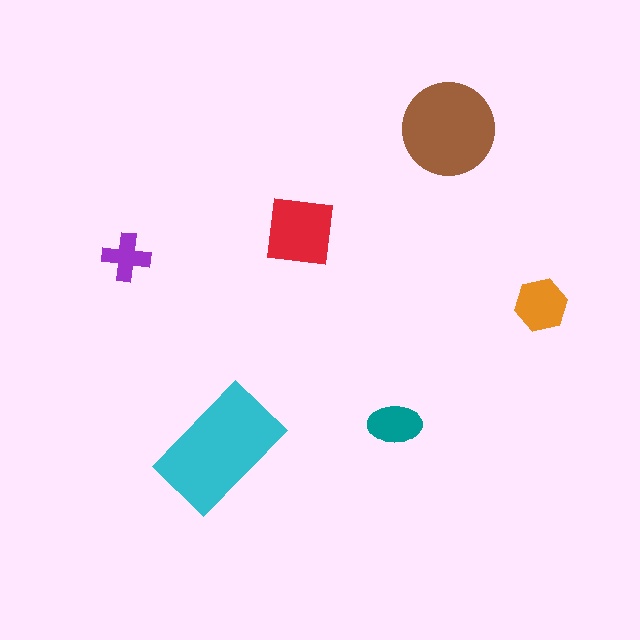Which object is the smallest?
The purple cross.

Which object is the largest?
The cyan rectangle.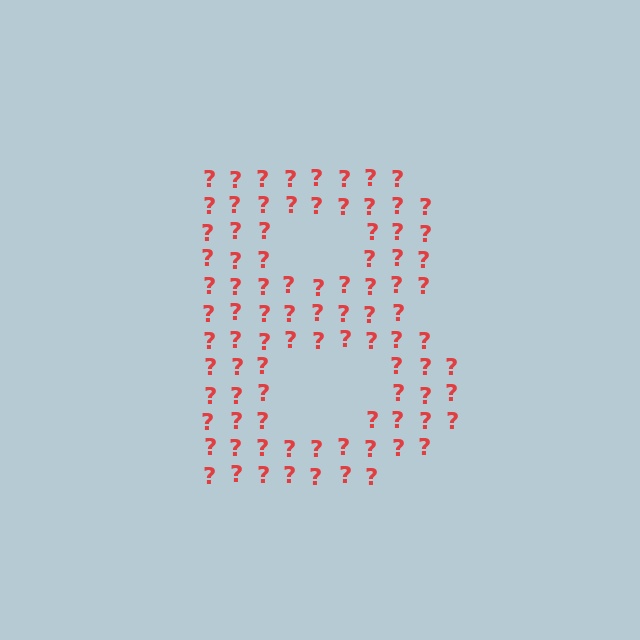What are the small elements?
The small elements are question marks.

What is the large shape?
The large shape is the letter B.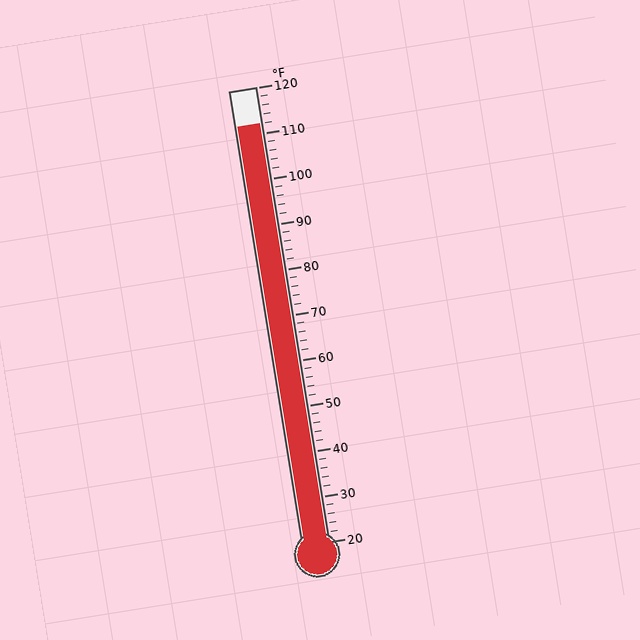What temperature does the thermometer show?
The thermometer shows approximately 112°F.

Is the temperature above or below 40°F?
The temperature is above 40°F.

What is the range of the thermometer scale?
The thermometer scale ranges from 20°F to 120°F.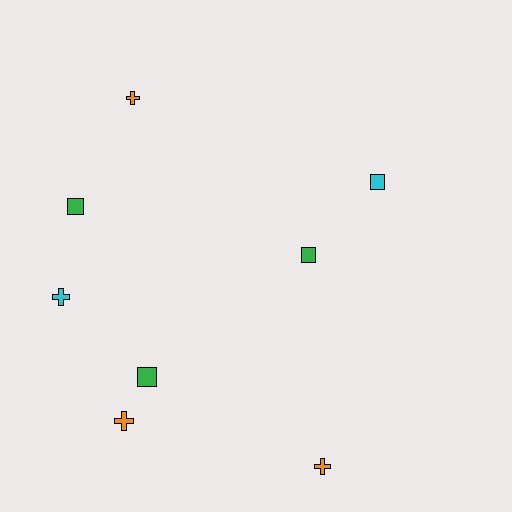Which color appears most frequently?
Green, with 3 objects.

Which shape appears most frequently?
Square, with 4 objects.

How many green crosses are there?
There are no green crosses.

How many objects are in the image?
There are 8 objects.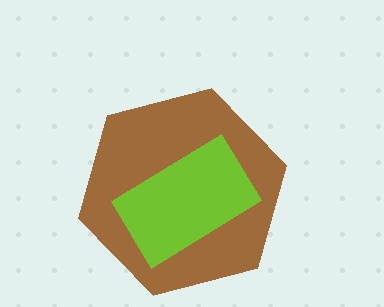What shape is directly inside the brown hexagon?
The lime rectangle.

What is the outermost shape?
The brown hexagon.